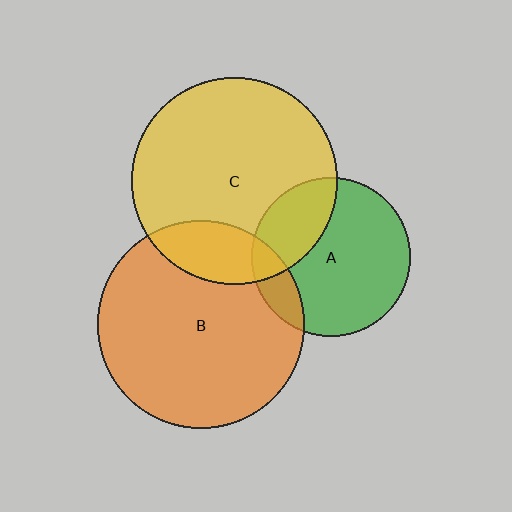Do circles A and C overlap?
Yes.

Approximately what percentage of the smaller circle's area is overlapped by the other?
Approximately 30%.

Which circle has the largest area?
Circle B (orange).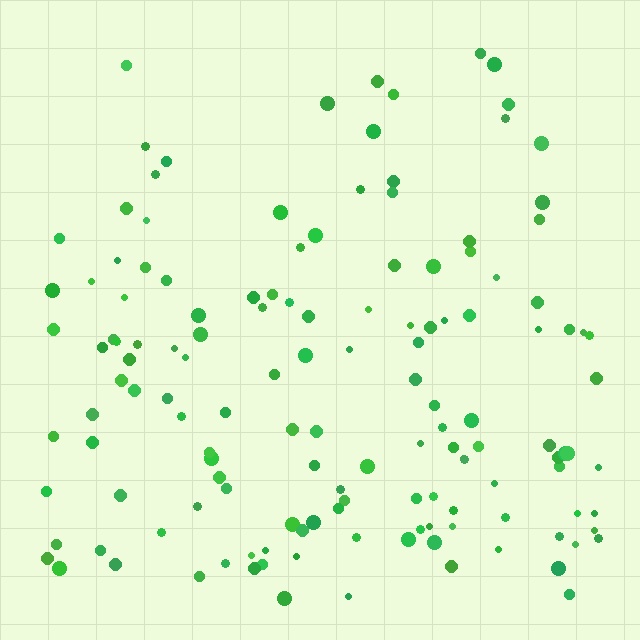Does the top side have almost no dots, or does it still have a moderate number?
Still a moderate number, just noticeably fewer than the bottom.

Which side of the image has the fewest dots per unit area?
The top.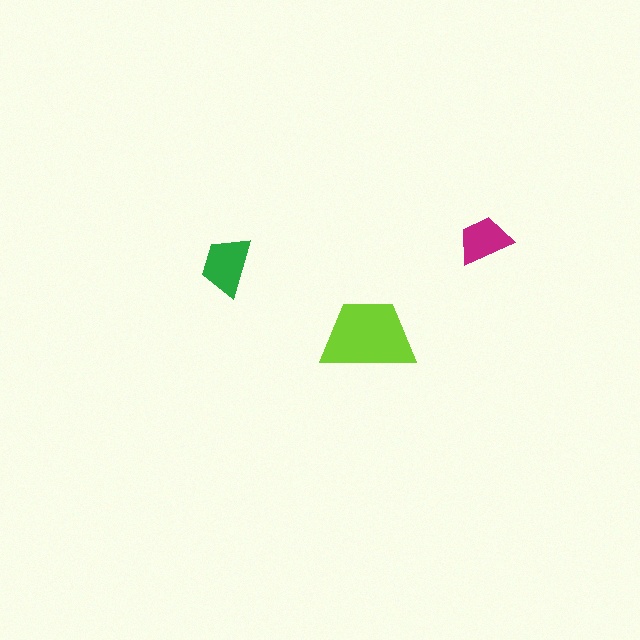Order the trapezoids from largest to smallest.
the lime one, the green one, the magenta one.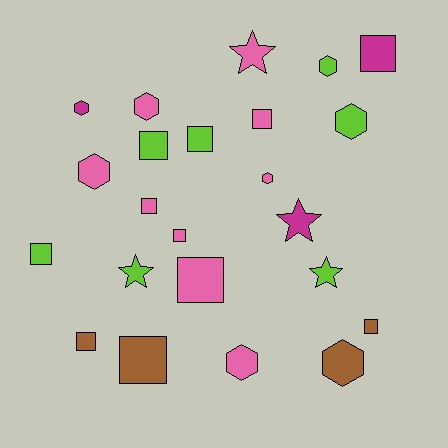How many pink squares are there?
There are 4 pink squares.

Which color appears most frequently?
Pink, with 9 objects.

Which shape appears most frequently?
Square, with 11 objects.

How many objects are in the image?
There are 23 objects.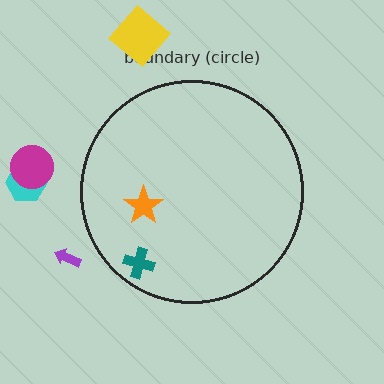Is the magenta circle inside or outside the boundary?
Outside.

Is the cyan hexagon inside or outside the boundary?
Outside.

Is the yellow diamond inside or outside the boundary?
Outside.